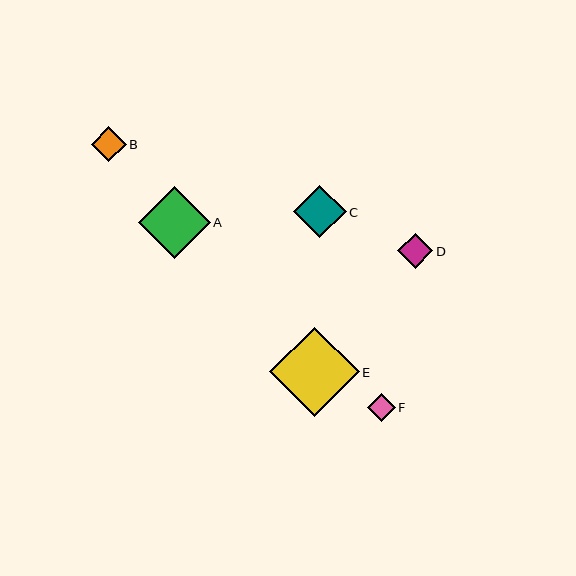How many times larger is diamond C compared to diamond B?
Diamond C is approximately 1.5 times the size of diamond B.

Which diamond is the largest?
Diamond E is the largest with a size of approximately 89 pixels.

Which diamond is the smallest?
Diamond F is the smallest with a size of approximately 28 pixels.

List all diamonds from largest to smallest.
From largest to smallest: E, A, C, D, B, F.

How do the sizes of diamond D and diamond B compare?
Diamond D and diamond B are approximately the same size.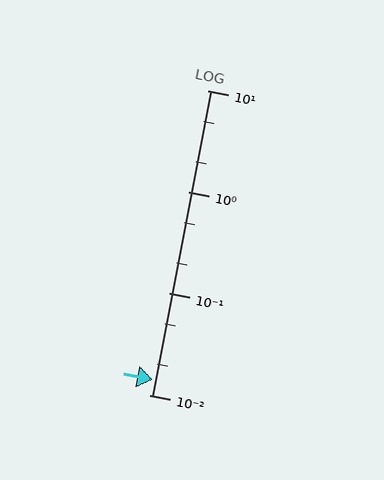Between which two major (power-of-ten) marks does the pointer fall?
The pointer is between 0.01 and 0.1.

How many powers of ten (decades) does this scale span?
The scale spans 3 decades, from 0.01 to 10.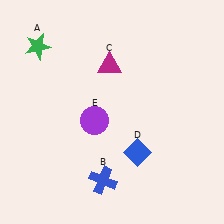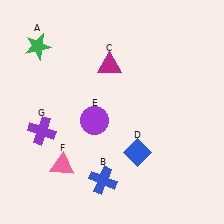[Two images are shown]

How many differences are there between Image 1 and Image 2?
There are 2 differences between the two images.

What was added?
A pink triangle (F), a purple cross (G) were added in Image 2.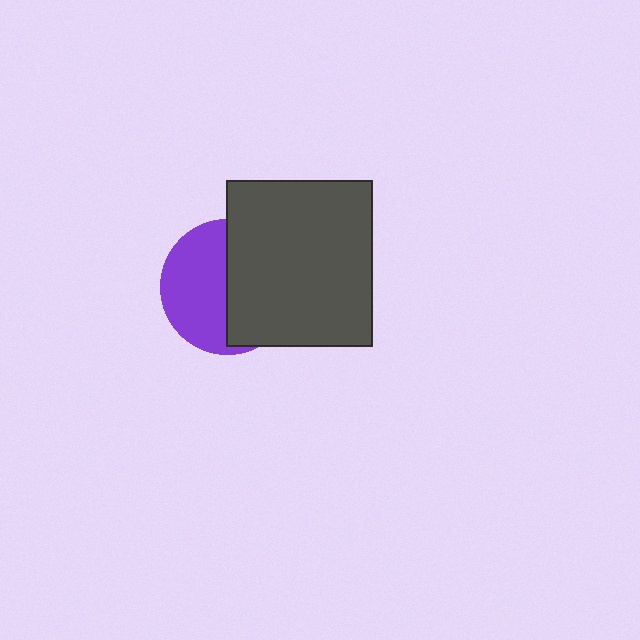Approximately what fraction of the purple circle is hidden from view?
Roughly 51% of the purple circle is hidden behind the dark gray rectangle.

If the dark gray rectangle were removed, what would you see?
You would see the complete purple circle.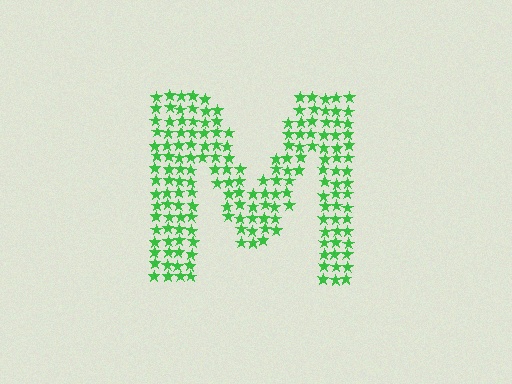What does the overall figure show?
The overall figure shows the letter M.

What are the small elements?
The small elements are stars.